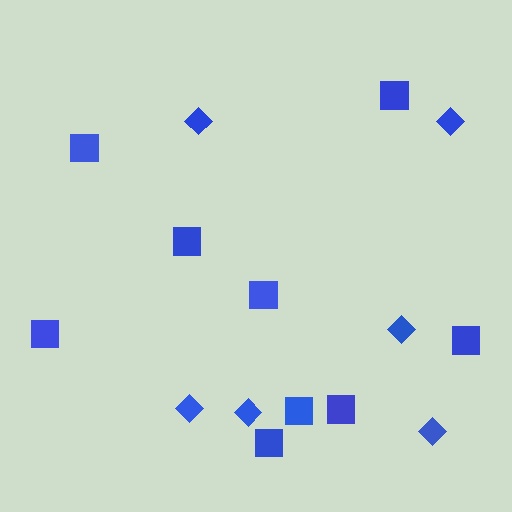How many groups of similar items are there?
There are 2 groups: one group of diamonds (6) and one group of squares (9).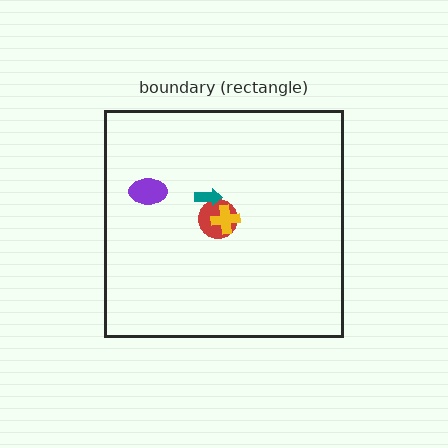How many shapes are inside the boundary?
4 inside, 0 outside.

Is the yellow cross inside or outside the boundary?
Inside.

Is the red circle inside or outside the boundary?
Inside.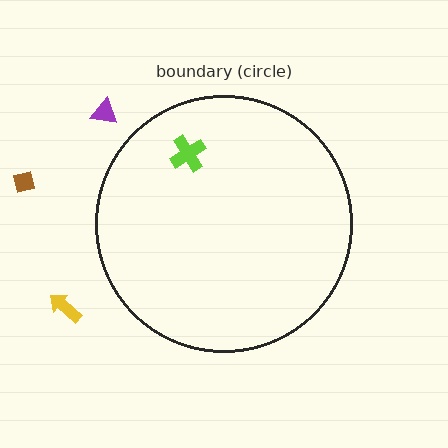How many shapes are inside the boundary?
1 inside, 3 outside.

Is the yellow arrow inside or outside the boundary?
Outside.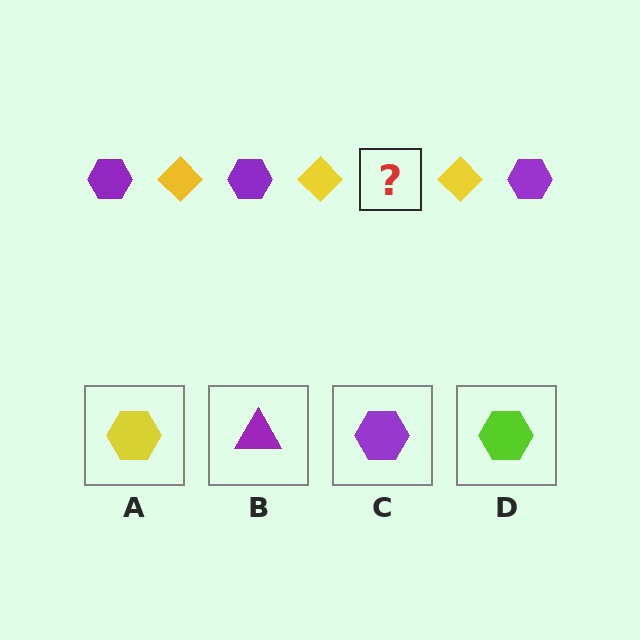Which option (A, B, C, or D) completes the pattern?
C.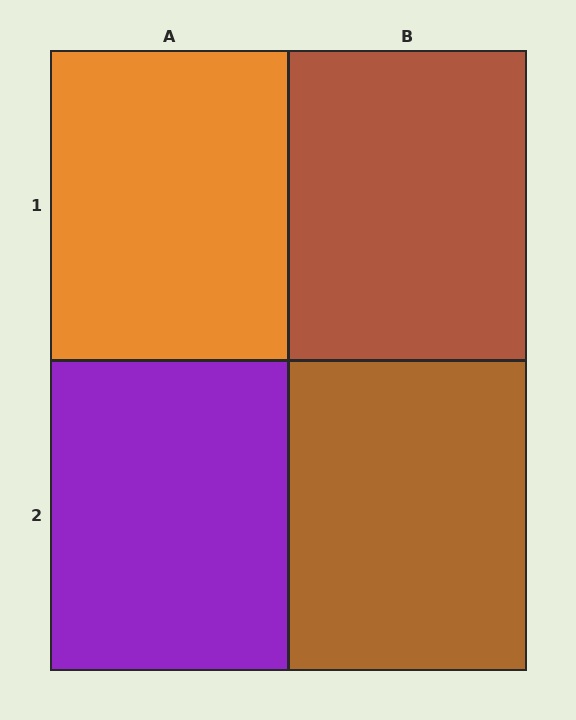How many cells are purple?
1 cell is purple.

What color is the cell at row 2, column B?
Brown.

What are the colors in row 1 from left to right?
Orange, brown.